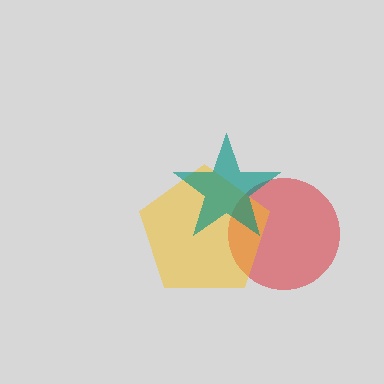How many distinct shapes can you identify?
There are 3 distinct shapes: a red circle, a yellow pentagon, a teal star.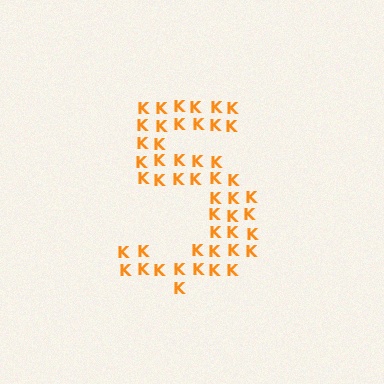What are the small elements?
The small elements are letter K's.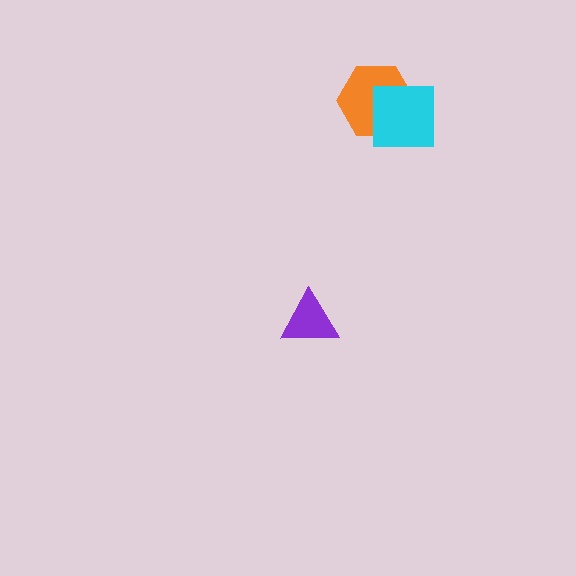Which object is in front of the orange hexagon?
The cyan square is in front of the orange hexagon.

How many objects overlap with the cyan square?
1 object overlaps with the cyan square.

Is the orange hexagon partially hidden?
Yes, it is partially covered by another shape.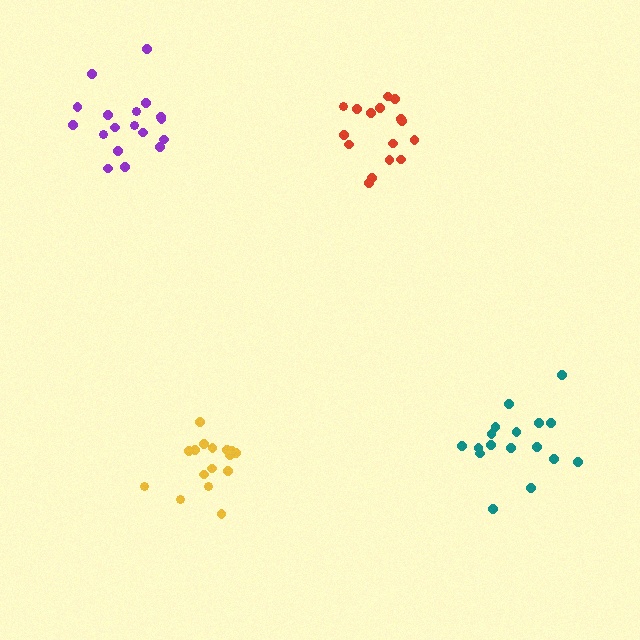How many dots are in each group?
Group 1: 18 dots, Group 2: 17 dots, Group 3: 16 dots, Group 4: 16 dots (67 total).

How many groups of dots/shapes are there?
There are 4 groups.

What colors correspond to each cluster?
The clusters are colored: purple, teal, yellow, red.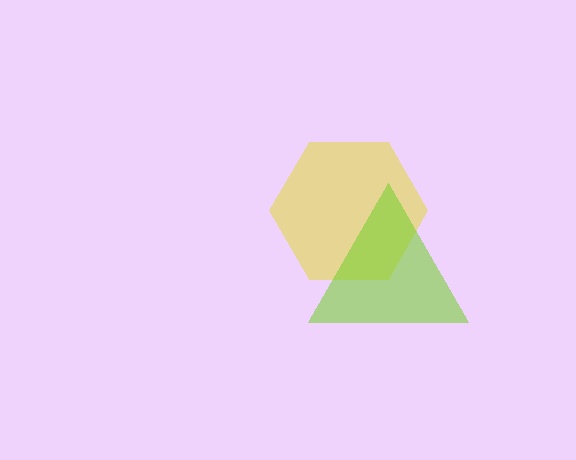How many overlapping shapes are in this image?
There are 2 overlapping shapes in the image.